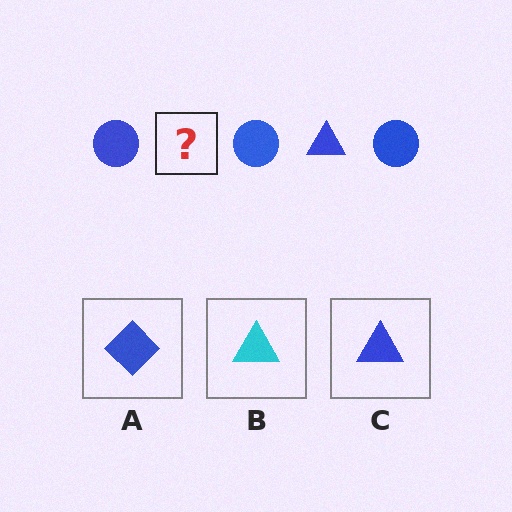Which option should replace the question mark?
Option C.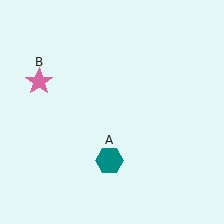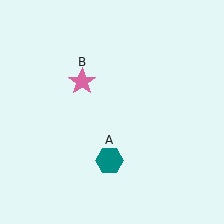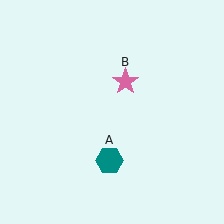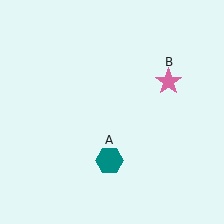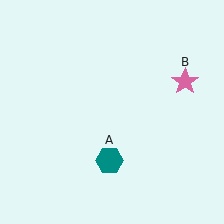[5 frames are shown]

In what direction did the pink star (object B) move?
The pink star (object B) moved right.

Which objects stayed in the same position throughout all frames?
Teal hexagon (object A) remained stationary.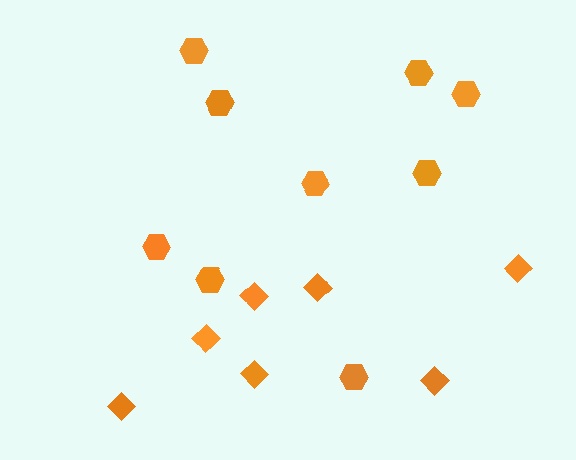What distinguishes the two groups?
There are 2 groups: one group of diamonds (7) and one group of hexagons (9).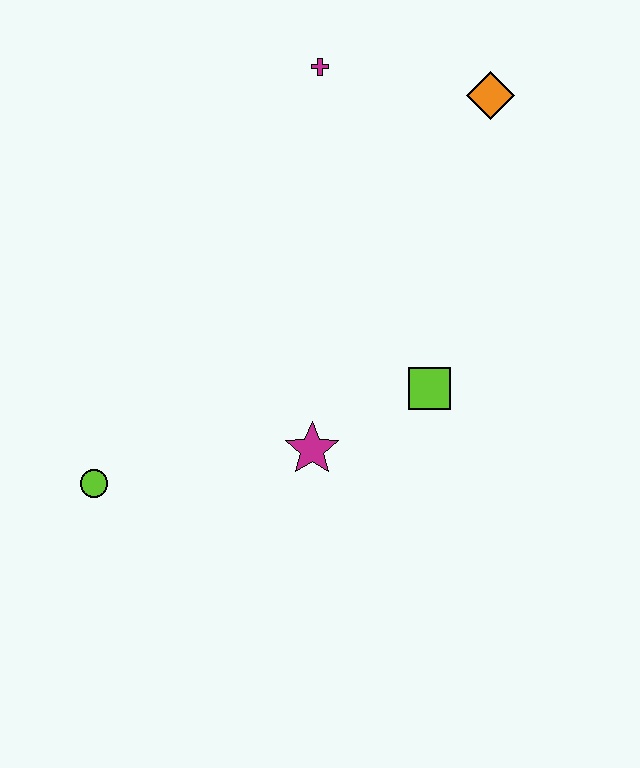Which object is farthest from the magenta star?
The orange diamond is farthest from the magenta star.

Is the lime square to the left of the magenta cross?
No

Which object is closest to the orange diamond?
The magenta cross is closest to the orange diamond.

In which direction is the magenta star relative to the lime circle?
The magenta star is to the right of the lime circle.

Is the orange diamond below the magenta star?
No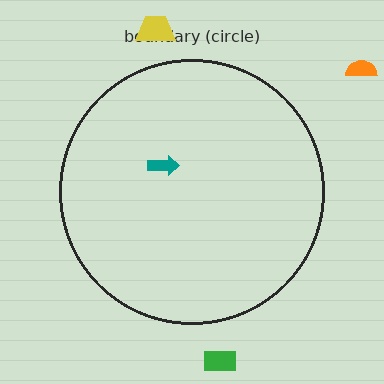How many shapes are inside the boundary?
1 inside, 3 outside.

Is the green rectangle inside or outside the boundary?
Outside.